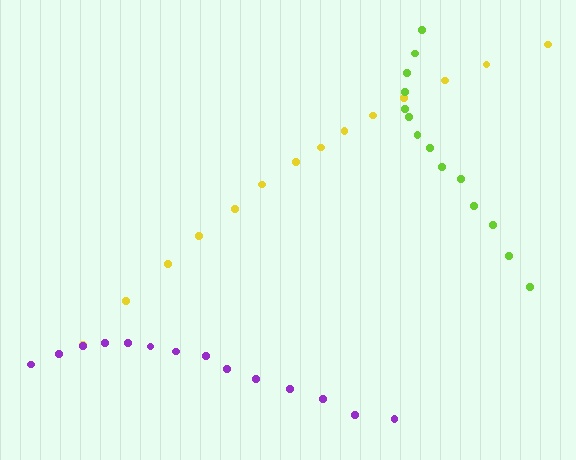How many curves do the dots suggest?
There are 3 distinct paths.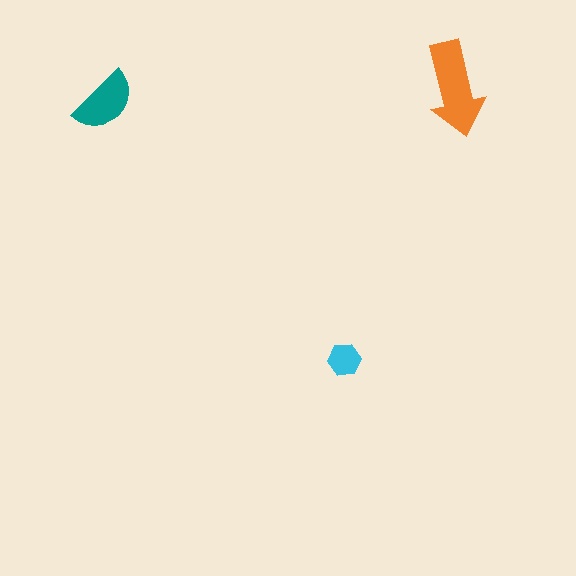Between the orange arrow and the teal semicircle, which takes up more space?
The orange arrow.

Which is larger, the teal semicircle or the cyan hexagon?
The teal semicircle.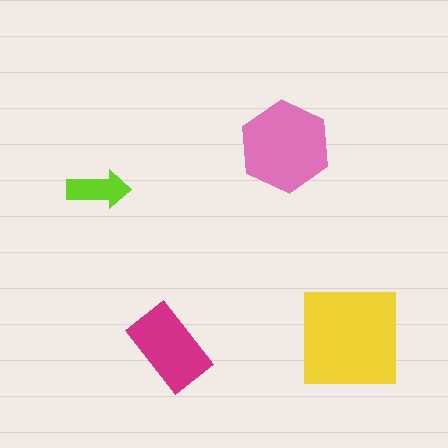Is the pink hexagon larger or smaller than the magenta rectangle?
Larger.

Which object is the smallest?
The lime arrow.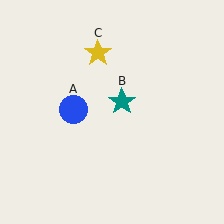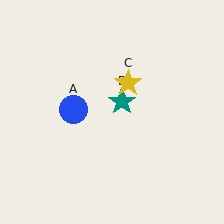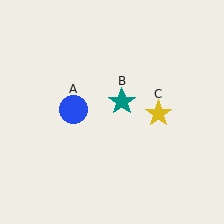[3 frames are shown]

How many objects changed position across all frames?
1 object changed position: yellow star (object C).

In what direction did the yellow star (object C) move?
The yellow star (object C) moved down and to the right.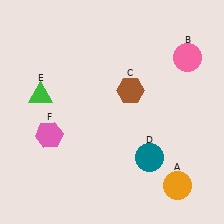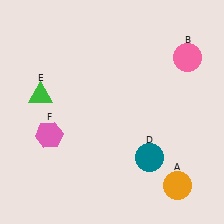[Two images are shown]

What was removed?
The brown hexagon (C) was removed in Image 2.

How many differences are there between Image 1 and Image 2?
There is 1 difference between the two images.